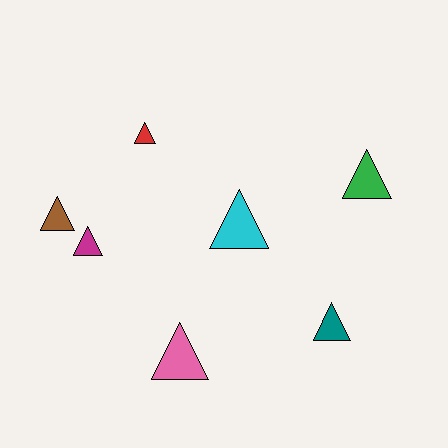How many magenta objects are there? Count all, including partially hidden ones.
There is 1 magenta object.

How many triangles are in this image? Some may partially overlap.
There are 7 triangles.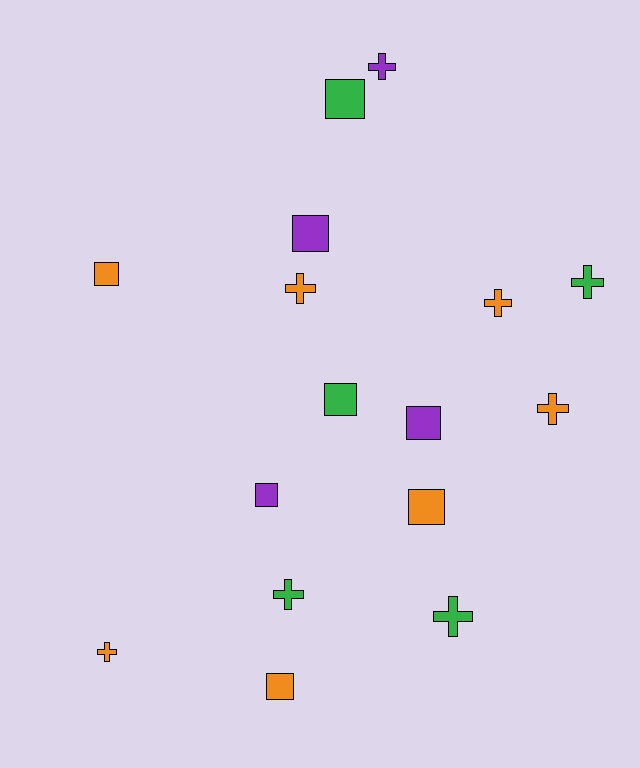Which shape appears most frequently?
Square, with 8 objects.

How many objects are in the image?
There are 16 objects.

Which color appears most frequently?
Orange, with 7 objects.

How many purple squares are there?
There are 3 purple squares.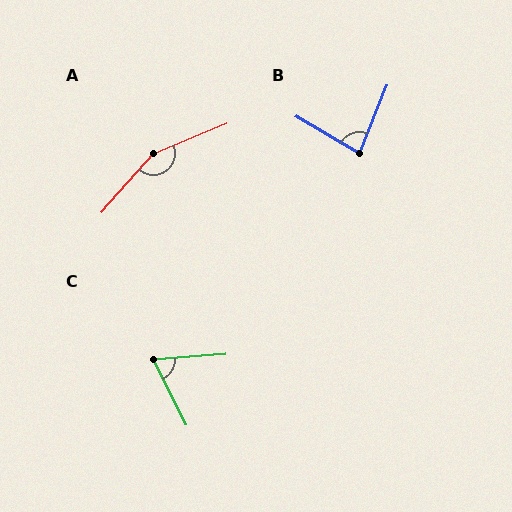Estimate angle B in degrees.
Approximately 81 degrees.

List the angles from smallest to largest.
C (68°), B (81°), A (154°).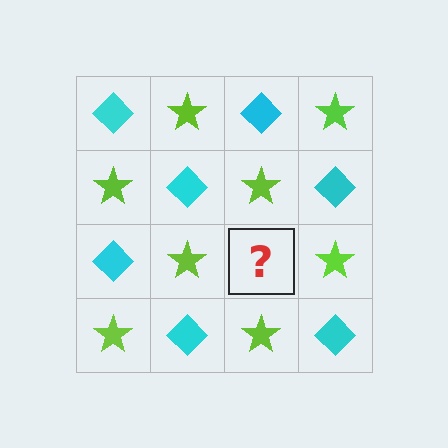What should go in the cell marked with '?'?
The missing cell should contain a cyan diamond.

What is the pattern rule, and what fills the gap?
The rule is that it alternates cyan diamond and lime star in a checkerboard pattern. The gap should be filled with a cyan diamond.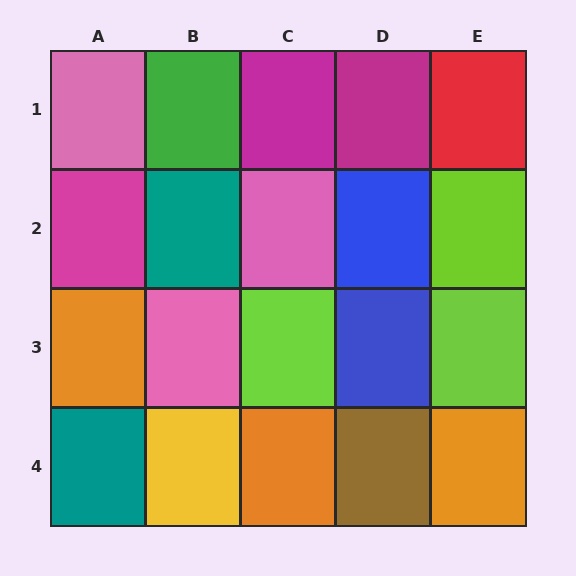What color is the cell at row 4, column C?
Orange.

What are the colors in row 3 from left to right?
Orange, pink, lime, blue, lime.